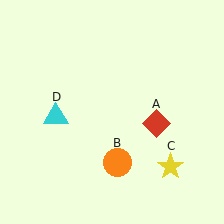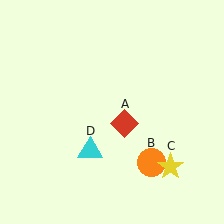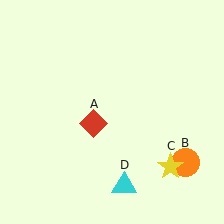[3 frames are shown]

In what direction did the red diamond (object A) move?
The red diamond (object A) moved left.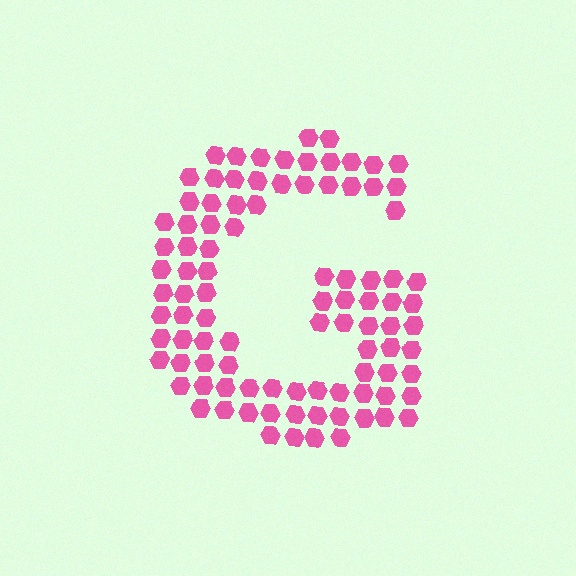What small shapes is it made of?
It is made of small hexagons.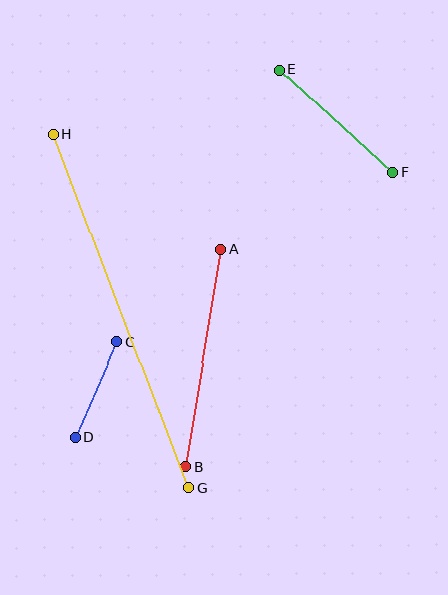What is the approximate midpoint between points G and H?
The midpoint is at approximately (121, 311) pixels.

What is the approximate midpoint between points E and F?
The midpoint is at approximately (336, 121) pixels.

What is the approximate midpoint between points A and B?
The midpoint is at approximately (203, 358) pixels.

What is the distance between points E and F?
The distance is approximately 153 pixels.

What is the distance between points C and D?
The distance is approximately 105 pixels.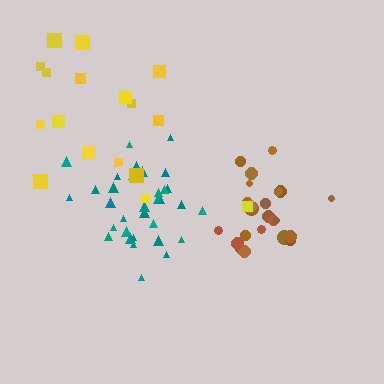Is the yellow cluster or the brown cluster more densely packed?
Brown.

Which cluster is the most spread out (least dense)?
Yellow.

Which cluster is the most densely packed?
Teal.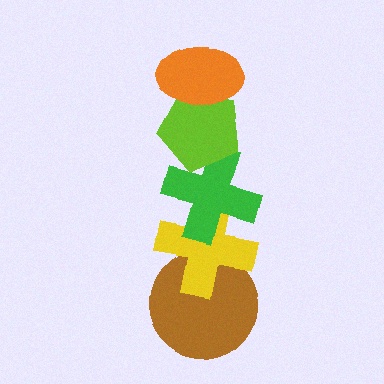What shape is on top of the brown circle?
The yellow cross is on top of the brown circle.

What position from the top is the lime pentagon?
The lime pentagon is 2nd from the top.